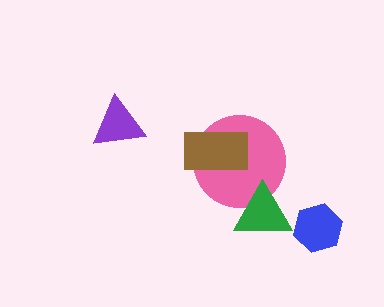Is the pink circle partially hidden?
Yes, it is partially covered by another shape.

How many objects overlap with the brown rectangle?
1 object overlaps with the brown rectangle.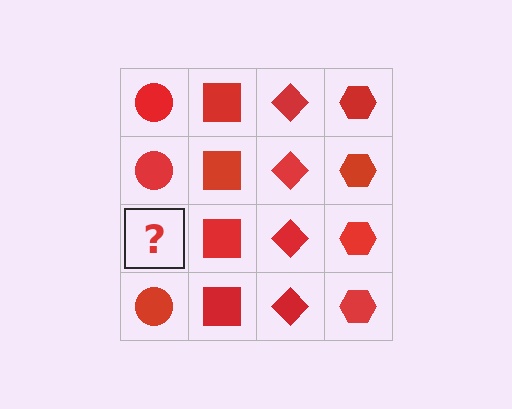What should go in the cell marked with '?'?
The missing cell should contain a red circle.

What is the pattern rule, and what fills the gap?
The rule is that each column has a consistent shape. The gap should be filled with a red circle.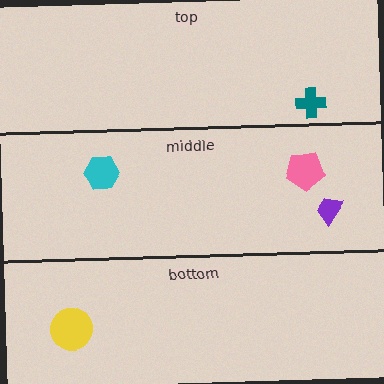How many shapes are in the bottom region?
1.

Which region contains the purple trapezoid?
The middle region.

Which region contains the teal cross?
The top region.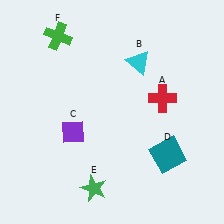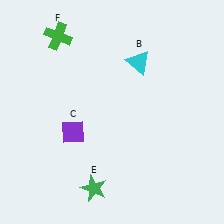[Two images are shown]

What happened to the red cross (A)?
The red cross (A) was removed in Image 2. It was in the top-right area of Image 1.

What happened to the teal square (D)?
The teal square (D) was removed in Image 2. It was in the bottom-right area of Image 1.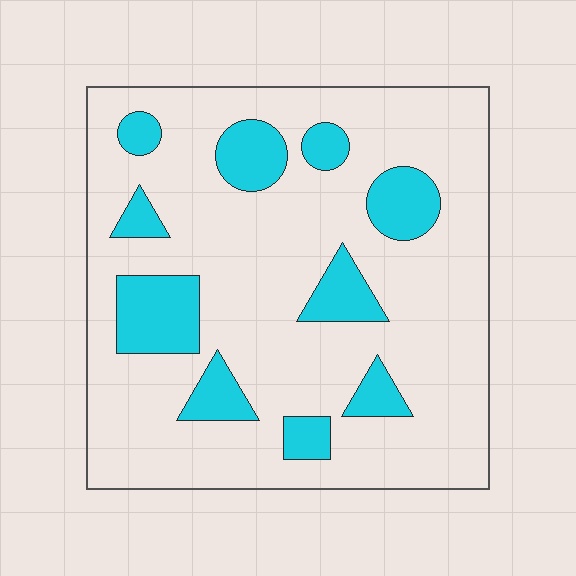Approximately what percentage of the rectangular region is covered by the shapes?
Approximately 20%.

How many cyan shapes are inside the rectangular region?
10.